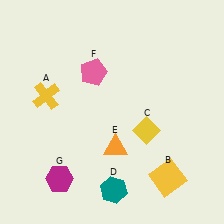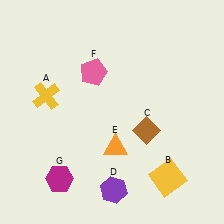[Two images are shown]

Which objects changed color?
C changed from yellow to brown. D changed from teal to purple.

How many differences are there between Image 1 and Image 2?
There are 2 differences between the two images.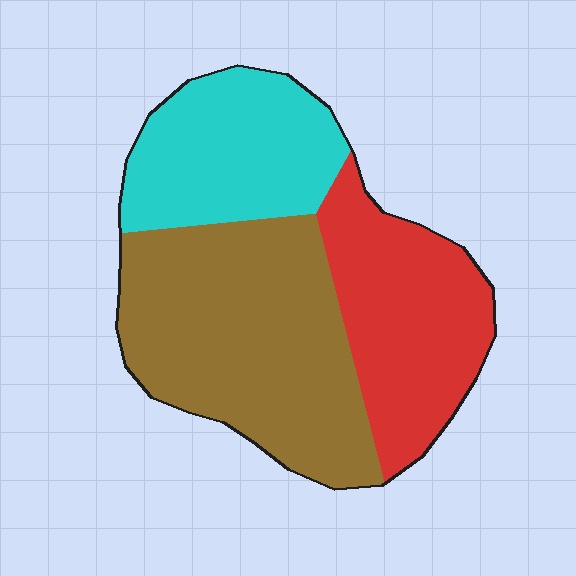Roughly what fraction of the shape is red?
Red covers about 30% of the shape.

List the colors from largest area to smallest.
From largest to smallest: brown, red, cyan.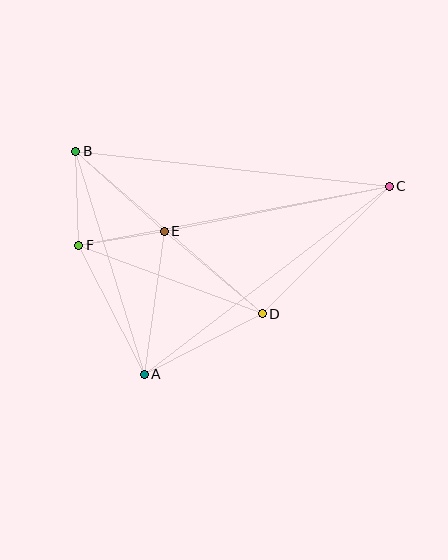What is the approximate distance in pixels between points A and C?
The distance between A and C is approximately 309 pixels.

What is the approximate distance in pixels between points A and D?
The distance between A and D is approximately 133 pixels.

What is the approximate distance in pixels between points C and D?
The distance between C and D is approximately 180 pixels.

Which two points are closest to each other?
Points E and F are closest to each other.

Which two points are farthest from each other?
Points C and F are farthest from each other.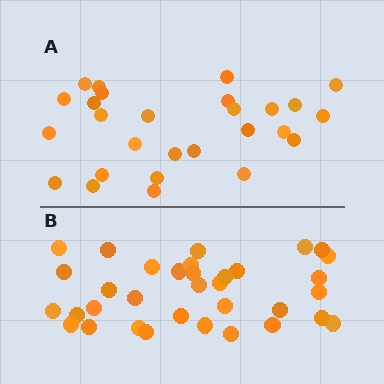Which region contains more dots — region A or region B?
Region B (the bottom region) has more dots.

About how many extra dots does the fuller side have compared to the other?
Region B has roughly 8 or so more dots than region A.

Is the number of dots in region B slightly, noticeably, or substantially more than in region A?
Region B has noticeably more, but not dramatically so. The ratio is roughly 1.3 to 1.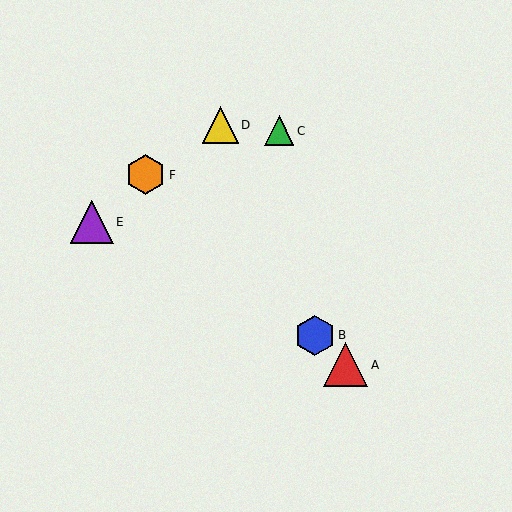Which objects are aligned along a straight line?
Objects A, B, F are aligned along a straight line.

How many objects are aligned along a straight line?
3 objects (A, B, F) are aligned along a straight line.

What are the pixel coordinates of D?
Object D is at (220, 125).